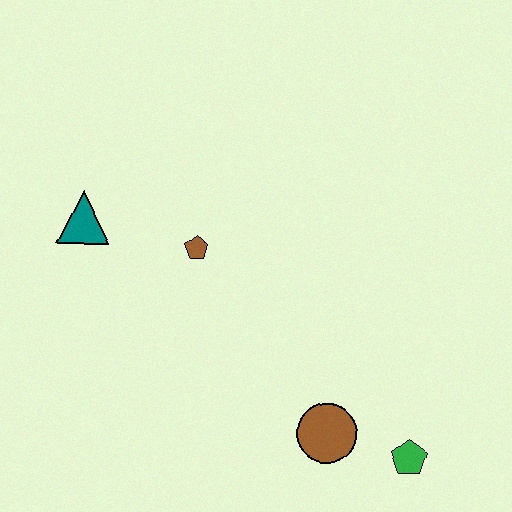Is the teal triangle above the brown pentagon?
Yes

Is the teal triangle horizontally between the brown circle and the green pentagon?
No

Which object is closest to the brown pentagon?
The teal triangle is closest to the brown pentagon.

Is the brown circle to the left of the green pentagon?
Yes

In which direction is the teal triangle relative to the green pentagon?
The teal triangle is to the left of the green pentagon.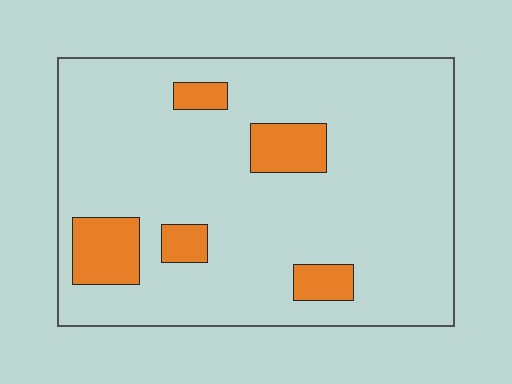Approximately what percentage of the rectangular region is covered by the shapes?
Approximately 15%.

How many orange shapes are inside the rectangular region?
5.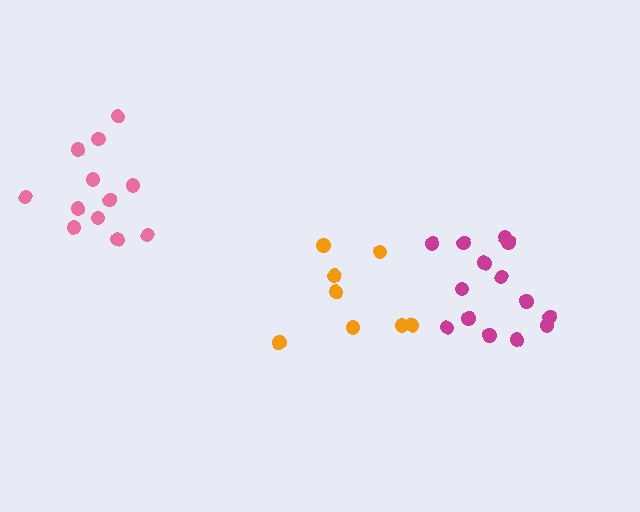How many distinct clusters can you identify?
There are 3 distinct clusters.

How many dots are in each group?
Group 1: 14 dots, Group 2: 8 dots, Group 3: 12 dots (34 total).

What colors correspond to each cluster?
The clusters are colored: magenta, orange, pink.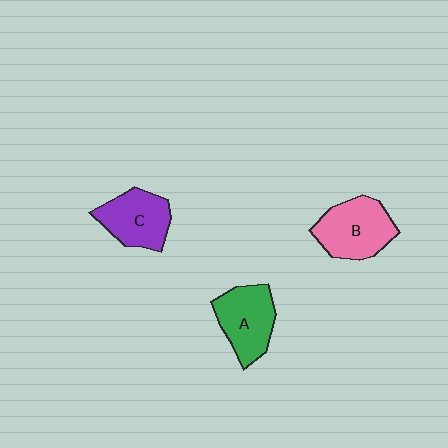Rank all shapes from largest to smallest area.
From largest to smallest: B (pink), A (green), C (purple).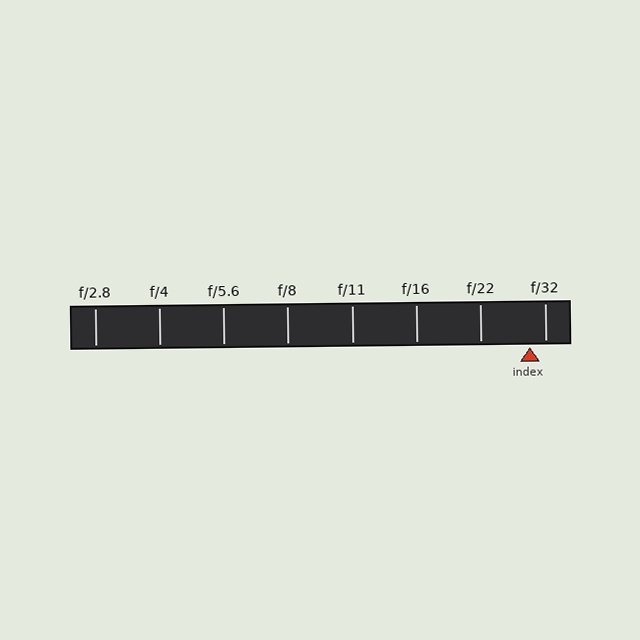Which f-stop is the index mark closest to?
The index mark is closest to f/32.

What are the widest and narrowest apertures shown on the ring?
The widest aperture shown is f/2.8 and the narrowest is f/32.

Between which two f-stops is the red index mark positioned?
The index mark is between f/22 and f/32.